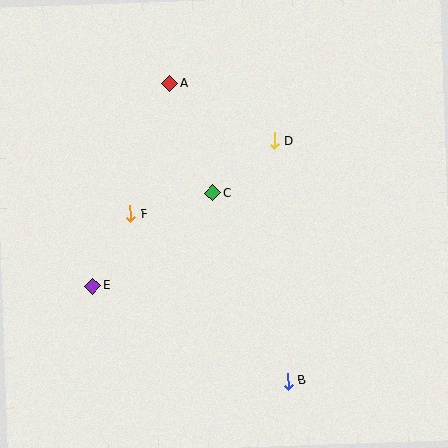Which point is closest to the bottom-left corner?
Point E is closest to the bottom-left corner.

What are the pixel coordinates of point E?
Point E is at (93, 286).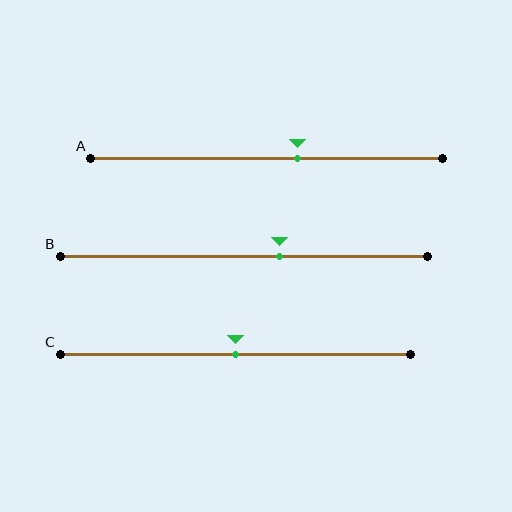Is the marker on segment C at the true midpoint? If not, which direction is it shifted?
Yes, the marker on segment C is at the true midpoint.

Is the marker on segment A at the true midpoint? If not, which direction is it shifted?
No, the marker on segment A is shifted to the right by about 9% of the segment length.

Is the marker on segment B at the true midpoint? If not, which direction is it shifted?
No, the marker on segment B is shifted to the right by about 10% of the segment length.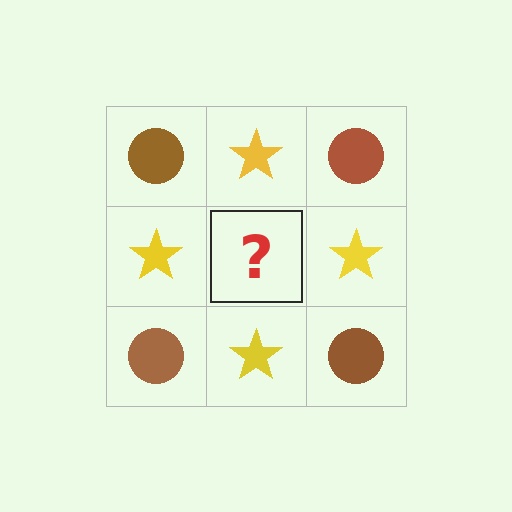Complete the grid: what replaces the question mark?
The question mark should be replaced with a brown circle.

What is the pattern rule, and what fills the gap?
The rule is that it alternates brown circle and yellow star in a checkerboard pattern. The gap should be filled with a brown circle.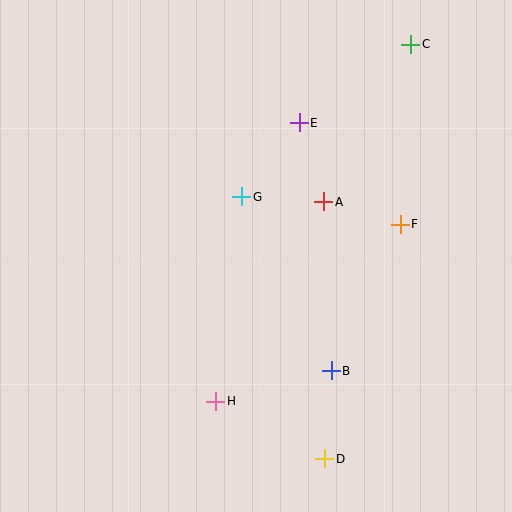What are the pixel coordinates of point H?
Point H is at (216, 401).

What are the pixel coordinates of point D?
Point D is at (325, 459).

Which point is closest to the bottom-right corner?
Point D is closest to the bottom-right corner.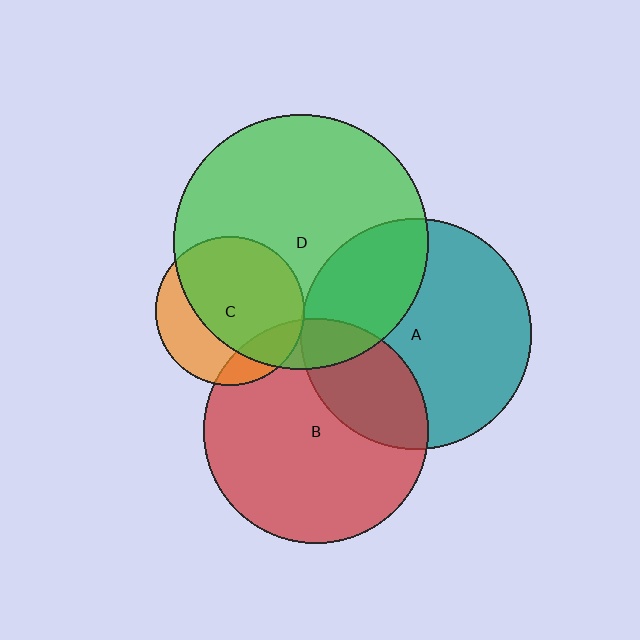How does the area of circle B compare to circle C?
Approximately 2.3 times.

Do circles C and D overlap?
Yes.